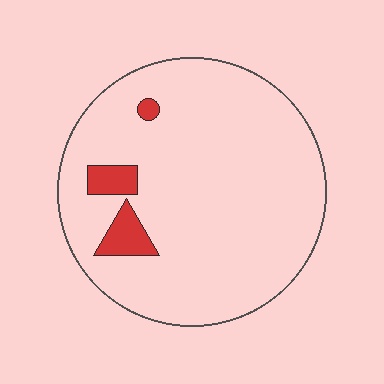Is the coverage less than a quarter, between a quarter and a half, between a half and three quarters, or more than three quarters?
Less than a quarter.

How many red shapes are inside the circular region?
3.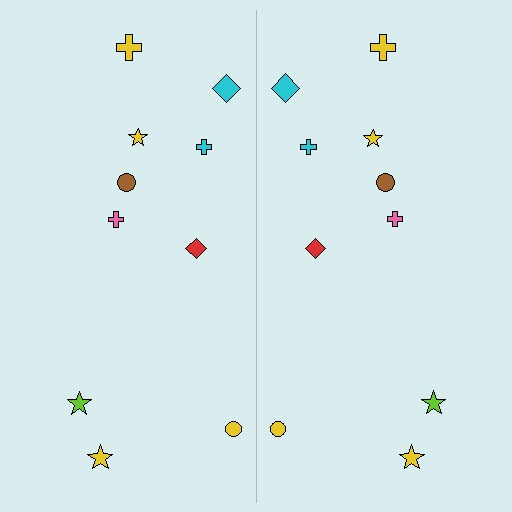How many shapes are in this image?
There are 20 shapes in this image.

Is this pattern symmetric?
Yes, this pattern has bilateral (reflection) symmetry.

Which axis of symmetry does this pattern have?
The pattern has a vertical axis of symmetry running through the center of the image.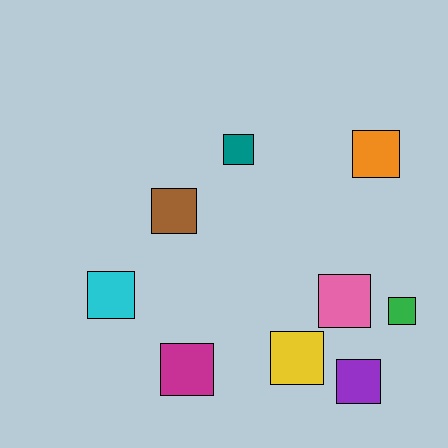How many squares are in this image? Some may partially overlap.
There are 9 squares.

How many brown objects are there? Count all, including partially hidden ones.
There is 1 brown object.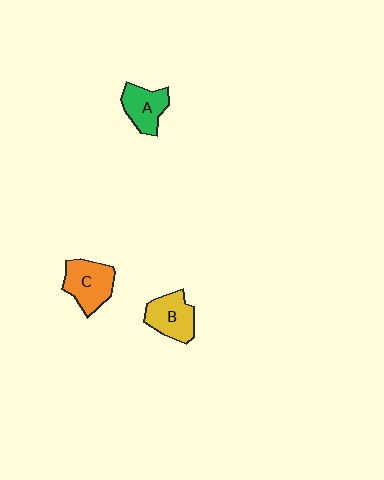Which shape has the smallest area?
Shape A (green).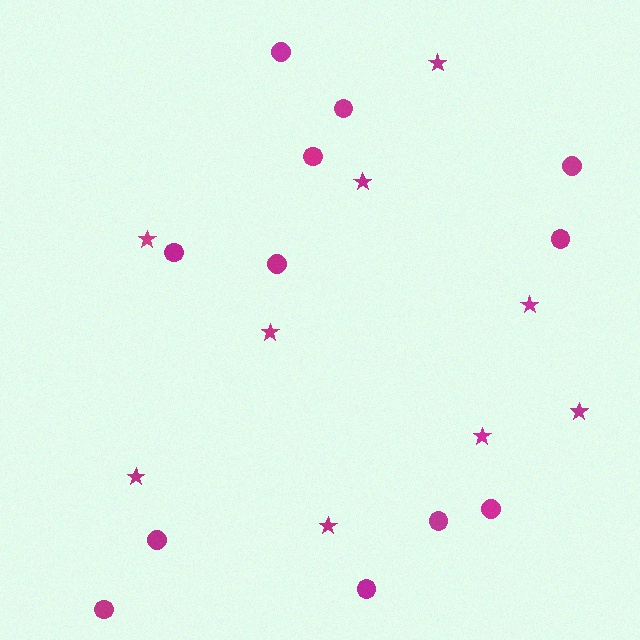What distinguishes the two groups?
There are 2 groups: one group of circles (12) and one group of stars (9).